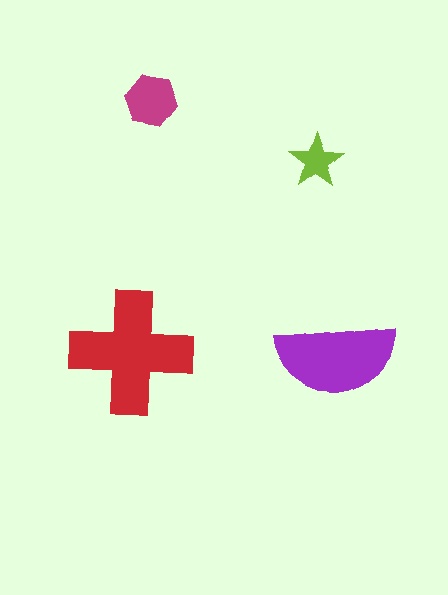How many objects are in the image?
There are 4 objects in the image.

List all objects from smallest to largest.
The lime star, the magenta hexagon, the purple semicircle, the red cross.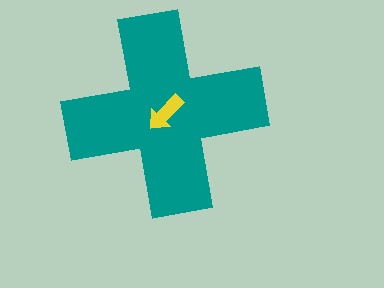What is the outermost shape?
The teal cross.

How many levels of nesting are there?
2.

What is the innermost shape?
The yellow arrow.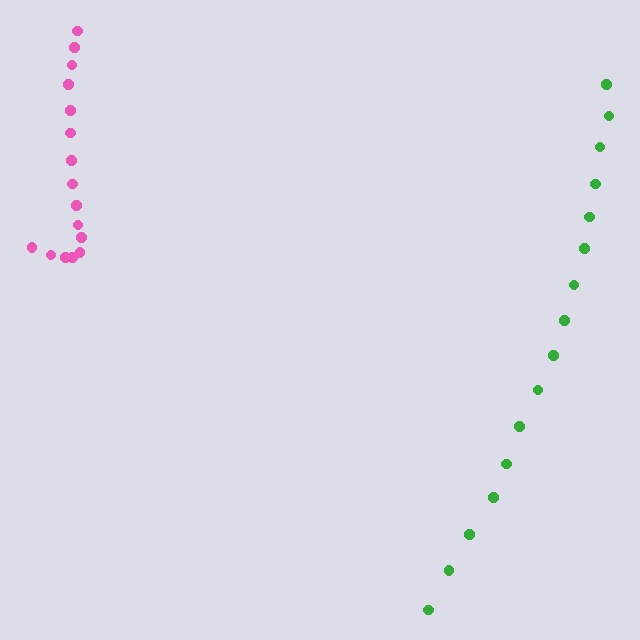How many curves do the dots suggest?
There are 2 distinct paths.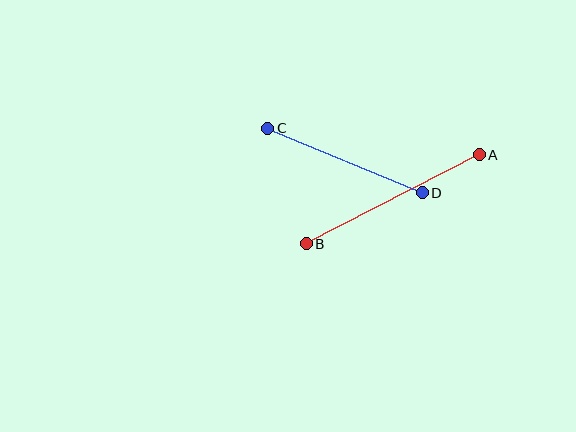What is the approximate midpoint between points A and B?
The midpoint is at approximately (393, 199) pixels.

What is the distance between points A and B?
The distance is approximately 195 pixels.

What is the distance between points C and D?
The distance is approximately 167 pixels.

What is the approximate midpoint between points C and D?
The midpoint is at approximately (345, 161) pixels.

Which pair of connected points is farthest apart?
Points A and B are farthest apart.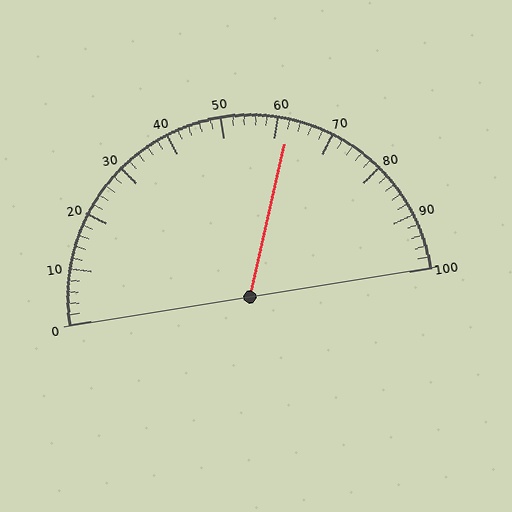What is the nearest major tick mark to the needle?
The nearest major tick mark is 60.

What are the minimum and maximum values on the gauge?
The gauge ranges from 0 to 100.